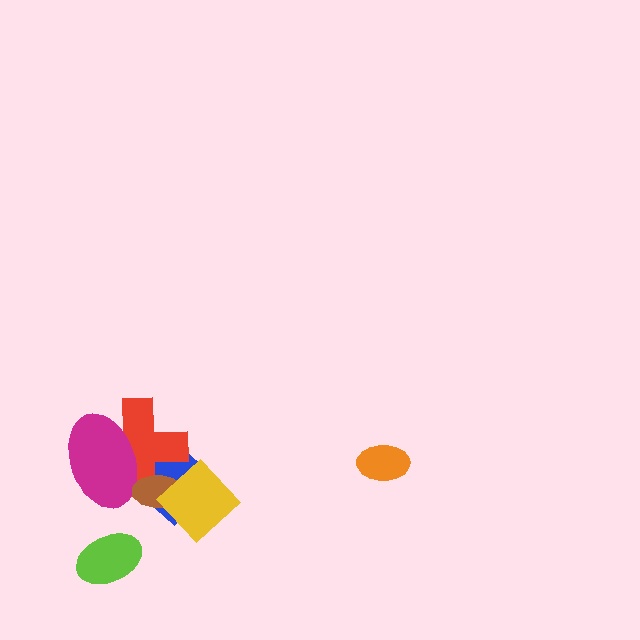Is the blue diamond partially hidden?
Yes, it is partially covered by another shape.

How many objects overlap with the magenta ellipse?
3 objects overlap with the magenta ellipse.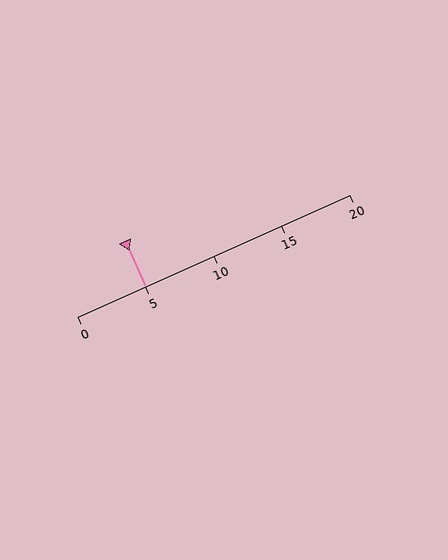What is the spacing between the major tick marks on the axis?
The major ticks are spaced 5 apart.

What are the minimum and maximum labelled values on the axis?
The axis runs from 0 to 20.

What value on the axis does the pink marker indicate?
The marker indicates approximately 5.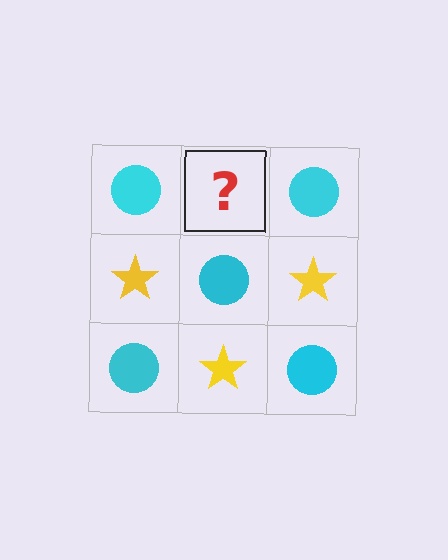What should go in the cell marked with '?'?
The missing cell should contain a yellow star.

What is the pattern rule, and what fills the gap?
The rule is that it alternates cyan circle and yellow star in a checkerboard pattern. The gap should be filled with a yellow star.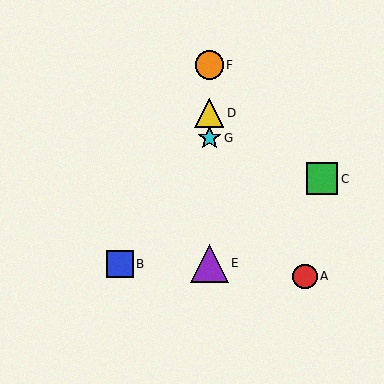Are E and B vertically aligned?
No, E is at x≈209 and B is at x≈120.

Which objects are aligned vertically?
Objects D, E, F, G are aligned vertically.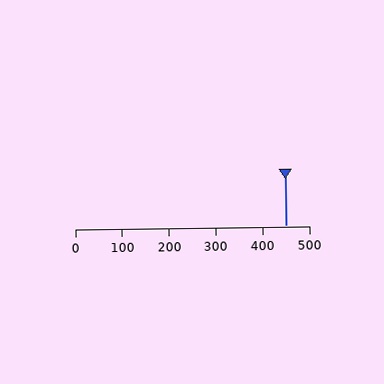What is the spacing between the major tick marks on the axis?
The major ticks are spaced 100 apart.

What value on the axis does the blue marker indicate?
The marker indicates approximately 450.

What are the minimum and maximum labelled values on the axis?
The axis runs from 0 to 500.